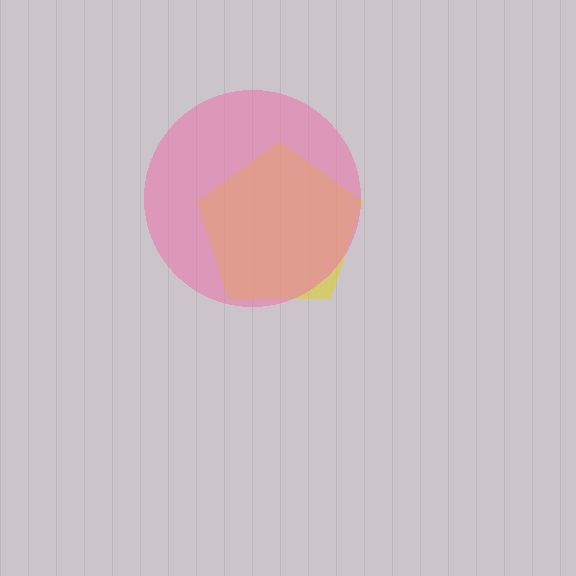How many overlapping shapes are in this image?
There are 2 overlapping shapes in the image.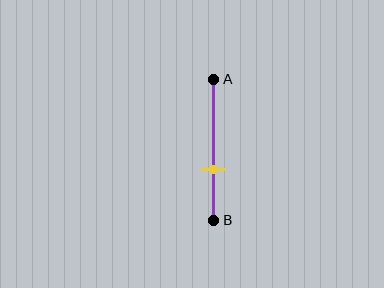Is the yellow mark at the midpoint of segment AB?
No, the mark is at about 65% from A, not at the 50% midpoint.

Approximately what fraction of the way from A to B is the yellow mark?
The yellow mark is approximately 65% of the way from A to B.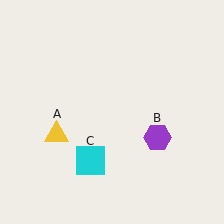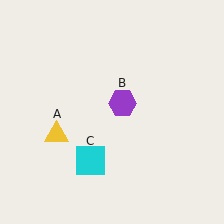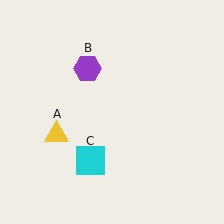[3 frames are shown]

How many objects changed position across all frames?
1 object changed position: purple hexagon (object B).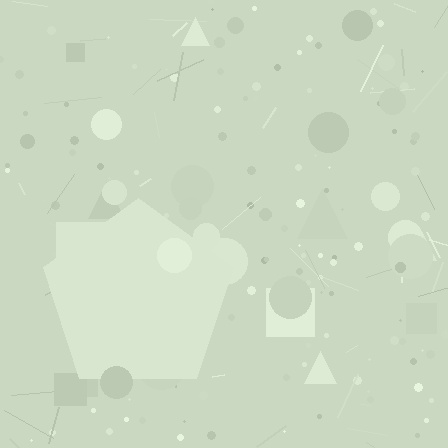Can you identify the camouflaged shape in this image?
The camouflaged shape is a pentagon.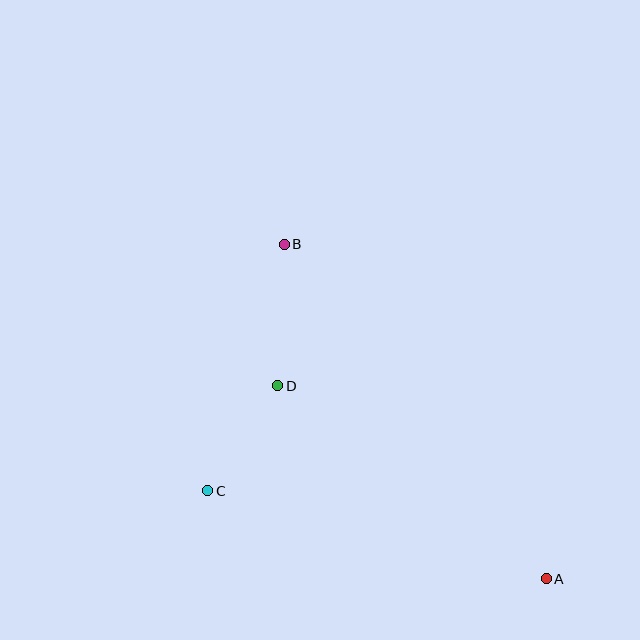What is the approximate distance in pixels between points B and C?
The distance between B and C is approximately 258 pixels.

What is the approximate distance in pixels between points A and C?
The distance between A and C is approximately 350 pixels.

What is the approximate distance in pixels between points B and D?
The distance between B and D is approximately 142 pixels.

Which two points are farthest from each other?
Points A and B are farthest from each other.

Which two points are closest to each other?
Points C and D are closest to each other.